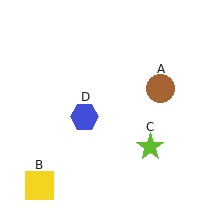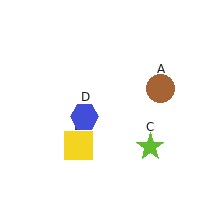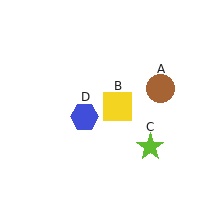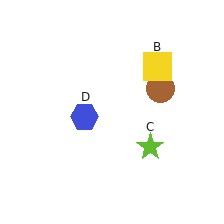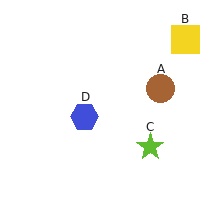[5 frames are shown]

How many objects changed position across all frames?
1 object changed position: yellow square (object B).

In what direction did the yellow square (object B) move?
The yellow square (object B) moved up and to the right.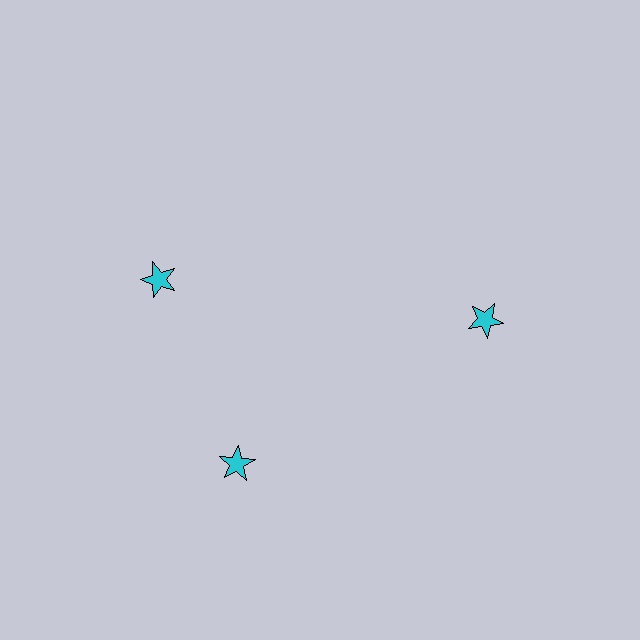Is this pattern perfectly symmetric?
No. The 3 cyan stars are arranged in a ring, but one element near the 11 o'clock position is rotated out of alignment along the ring, breaking the 3-fold rotational symmetry.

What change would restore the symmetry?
The symmetry would be restored by rotating it back into even spacing with its neighbors so that all 3 stars sit at equal angles and equal distance from the center.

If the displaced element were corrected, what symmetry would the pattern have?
It would have 3-fold rotational symmetry — the pattern would map onto itself every 120 degrees.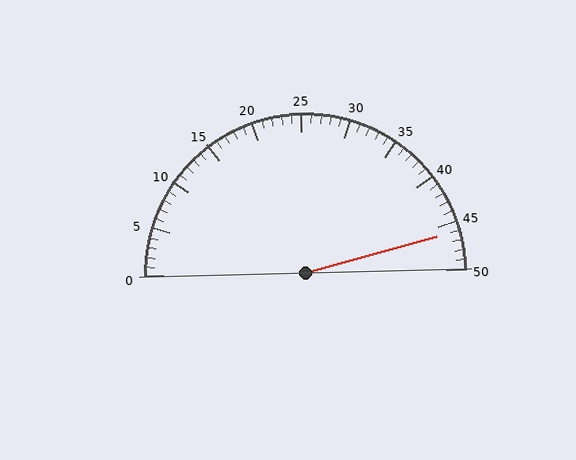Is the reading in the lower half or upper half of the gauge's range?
The reading is in the upper half of the range (0 to 50).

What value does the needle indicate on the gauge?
The needle indicates approximately 46.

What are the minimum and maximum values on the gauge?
The gauge ranges from 0 to 50.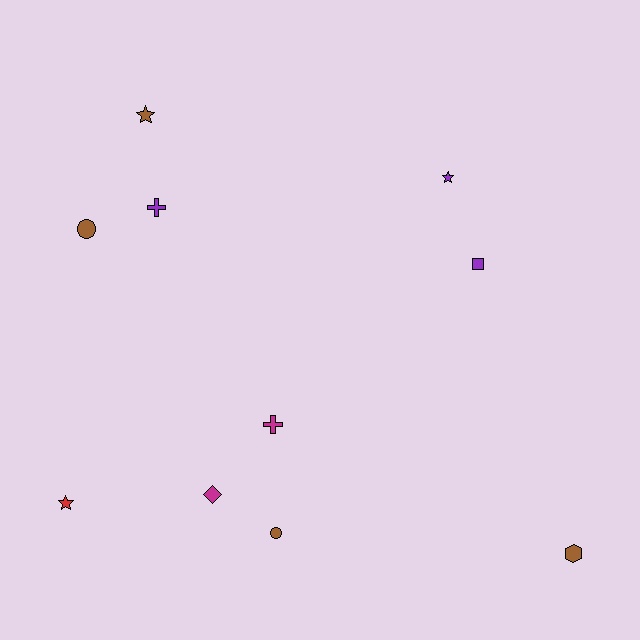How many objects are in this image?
There are 10 objects.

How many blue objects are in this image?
There are no blue objects.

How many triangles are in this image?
There are no triangles.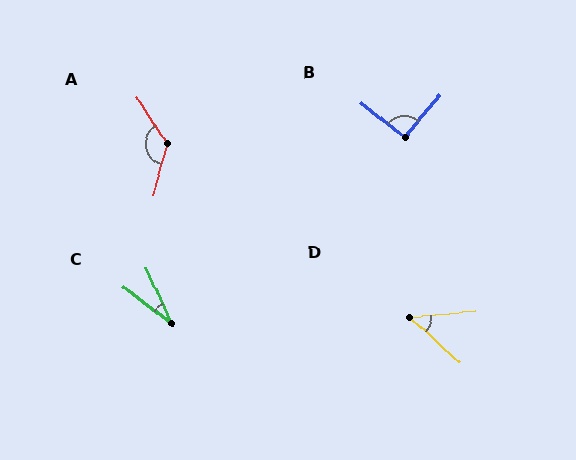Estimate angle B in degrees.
Approximately 92 degrees.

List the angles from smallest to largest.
C (28°), D (48°), B (92°), A (132°).